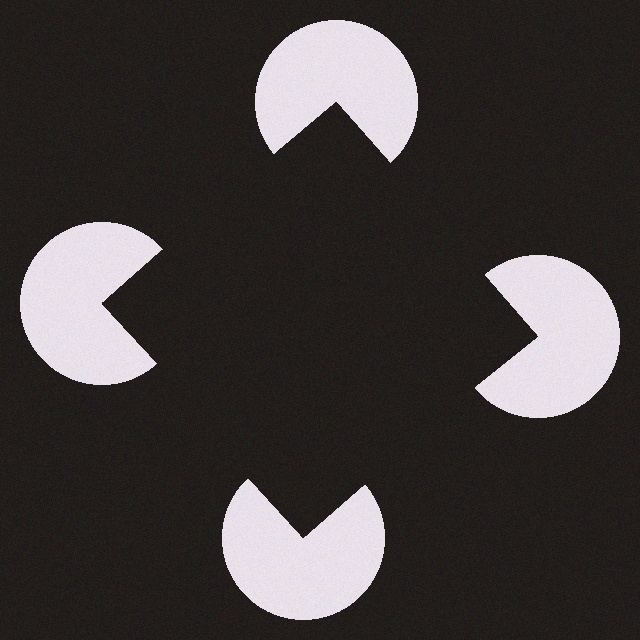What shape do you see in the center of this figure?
An illusory square — its edges are inferred from the aligned wedge cuts in the pac-man discs, not physically drawn.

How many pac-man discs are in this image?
There are 4 — one at each vertex of the illusory square.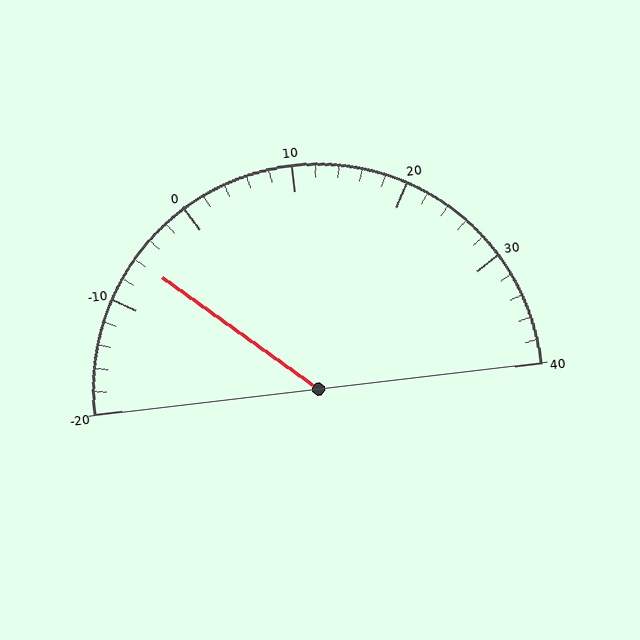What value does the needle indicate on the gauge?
The needle indicates approximately -6.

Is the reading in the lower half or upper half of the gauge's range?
The reading is in the lower half of the range (-20 to 40).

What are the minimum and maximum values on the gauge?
The gauge ranges from -20 to 40.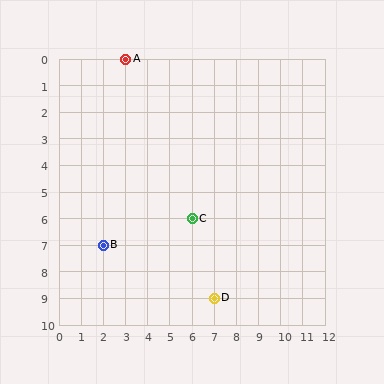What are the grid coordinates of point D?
Point D is at grid coordinates (7, 9).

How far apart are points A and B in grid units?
Points A and B are 1 column and 7 rows apart (about 7.1 grid units diagonally).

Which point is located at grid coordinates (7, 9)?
Point D is at (7, 9).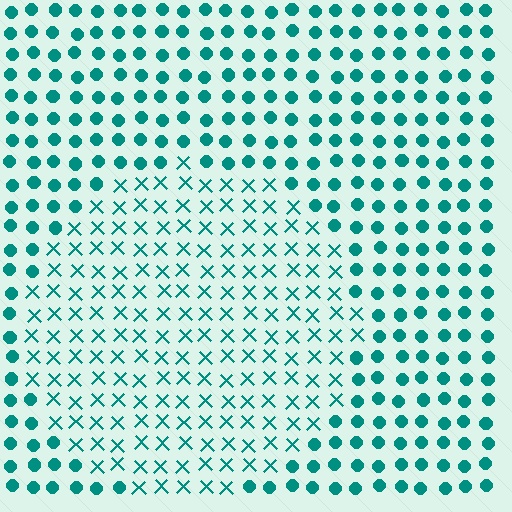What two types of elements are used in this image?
The image uses X marks inside the circle region and circles outside it.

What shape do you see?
I see a circle.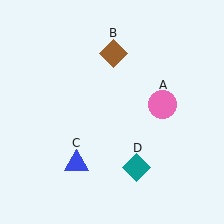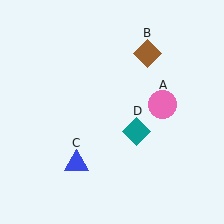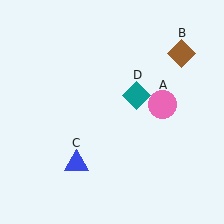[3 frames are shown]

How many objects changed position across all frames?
2 objects changed position: brown diamond (object B), teal diamond (object D).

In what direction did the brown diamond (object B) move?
The brown diamond (object B) moved right.